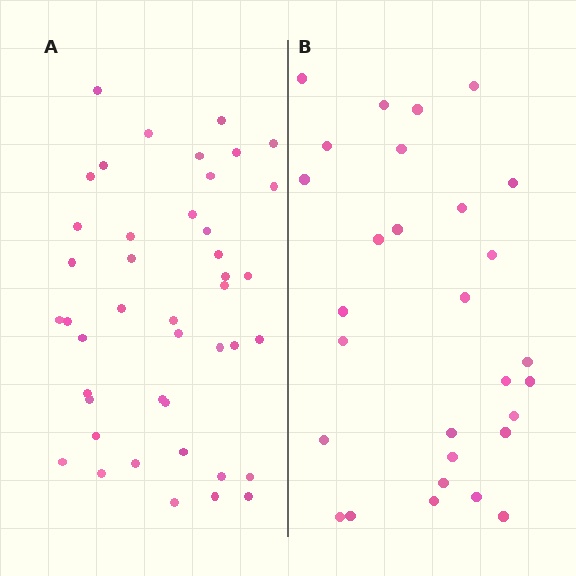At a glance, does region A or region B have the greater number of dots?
Region A (the left region) has more dots.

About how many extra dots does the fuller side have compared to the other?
Region A has approximately 15 more dots than region B.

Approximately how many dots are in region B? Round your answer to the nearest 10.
About 30 dots. (The exact count is 29, which rounds to 30.)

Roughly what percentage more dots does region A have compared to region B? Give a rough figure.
About 50% more.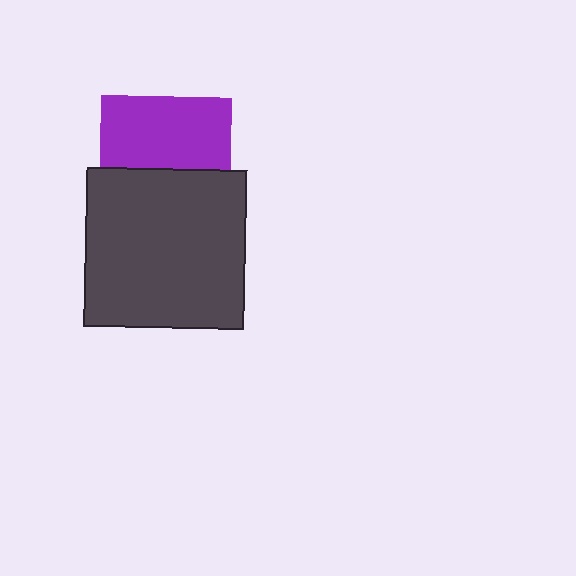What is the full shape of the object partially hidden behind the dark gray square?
The partially hidden object is a purple square.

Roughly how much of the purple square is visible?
About half of it is visible (roughly 55%).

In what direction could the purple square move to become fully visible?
The purple square could move up. That would shift it out from behind the dark gray square entirely.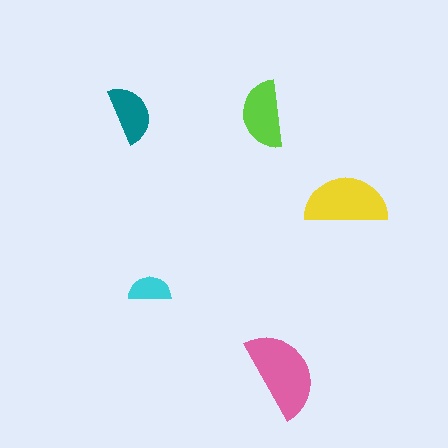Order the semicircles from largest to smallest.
the pink one, the yellow one, the lime one, the teal one, the cyan one.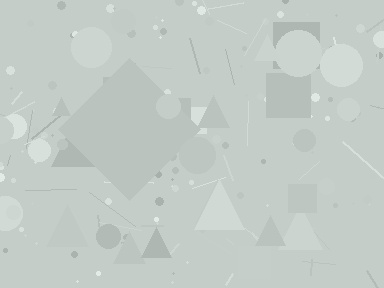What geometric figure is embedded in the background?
A diamond is embedded in the background.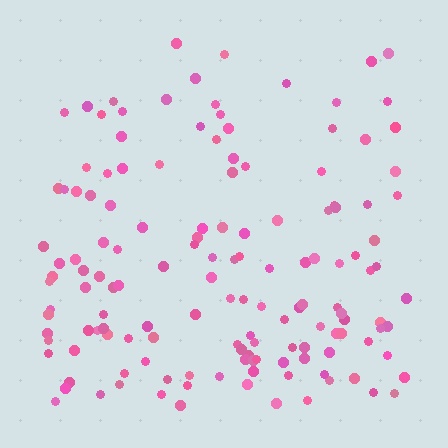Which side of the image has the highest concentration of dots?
The bottom.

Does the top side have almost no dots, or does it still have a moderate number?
Still a moderate number, just noticeably fewer than the bottom.